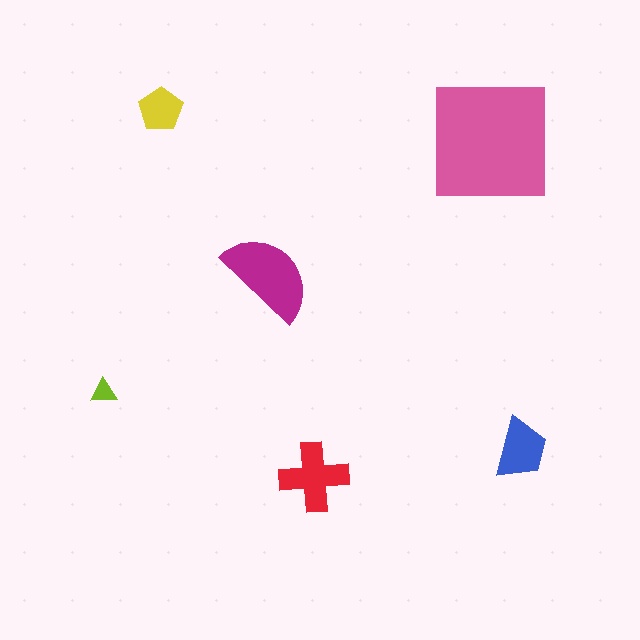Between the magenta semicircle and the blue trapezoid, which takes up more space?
The magenta semicircle.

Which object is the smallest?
The lime triangle.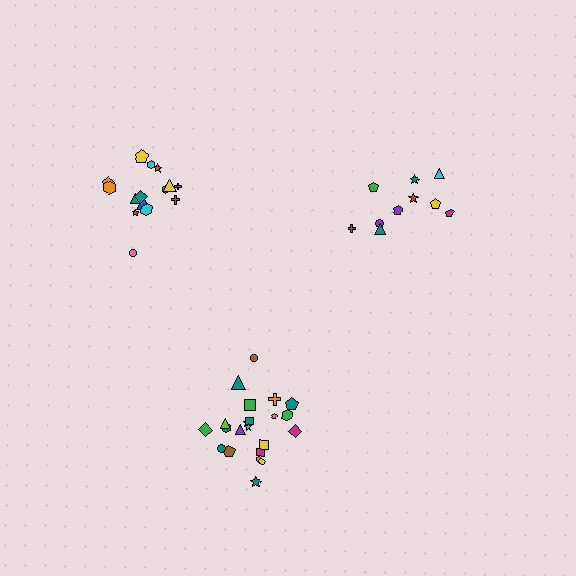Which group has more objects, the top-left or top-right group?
The top-left group.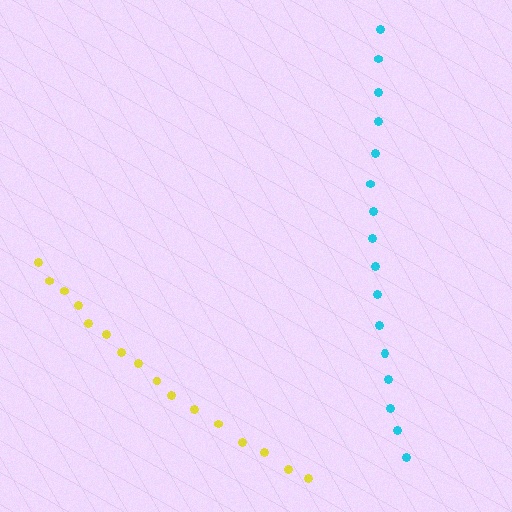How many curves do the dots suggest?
There are 2 distinct paths.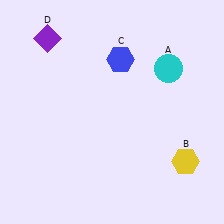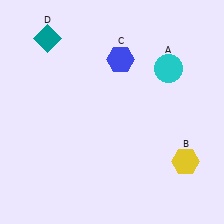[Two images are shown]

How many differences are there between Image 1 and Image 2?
There is 1 difference between the two images.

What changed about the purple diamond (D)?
In Image 1, D is purple. In Image 2, it changed to teal.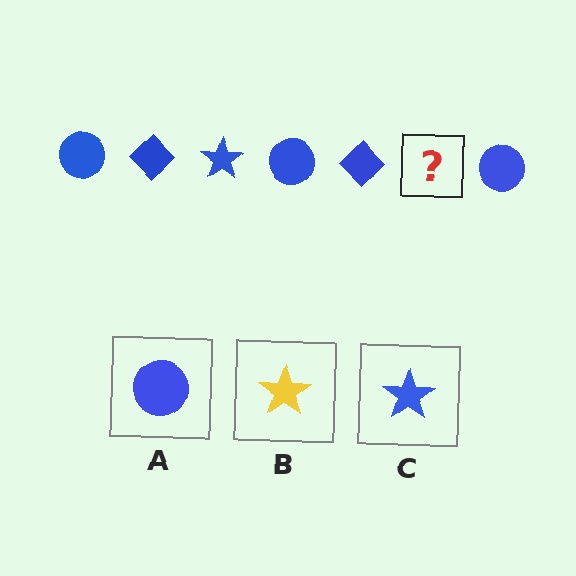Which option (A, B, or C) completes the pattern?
C.